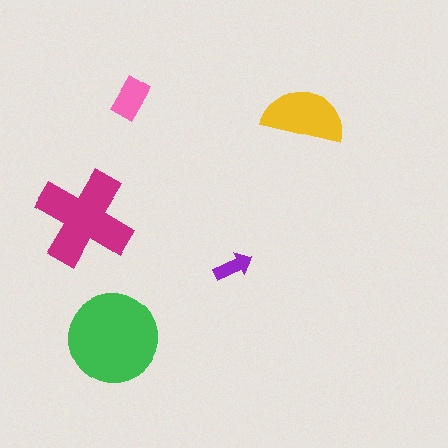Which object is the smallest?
The purple arrow.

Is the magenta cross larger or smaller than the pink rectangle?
Larger.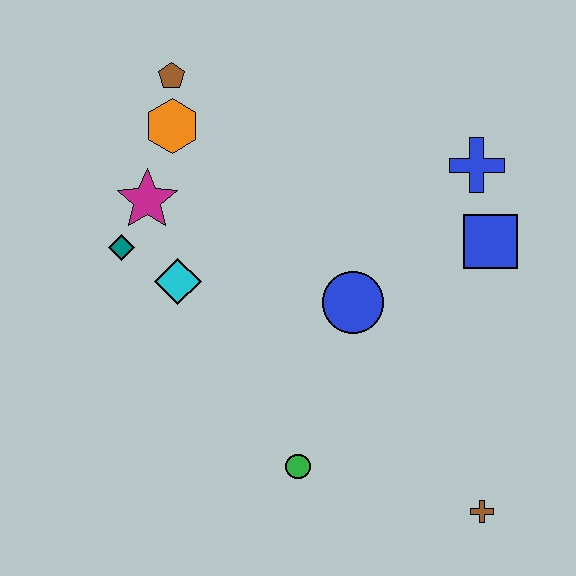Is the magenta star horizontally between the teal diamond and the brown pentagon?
Yes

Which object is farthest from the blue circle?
The brown pentagon is farthest from the blue circle.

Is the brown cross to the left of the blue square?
Yes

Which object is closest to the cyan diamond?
The teal diamond is closest to the cyan diamond.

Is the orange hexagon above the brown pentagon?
No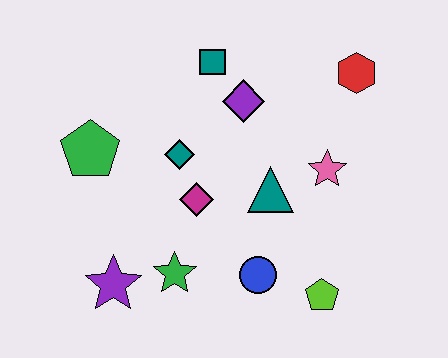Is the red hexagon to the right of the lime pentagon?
Yes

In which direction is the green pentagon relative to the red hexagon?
The green pentagon is to the left of the red hexagon.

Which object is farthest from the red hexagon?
The purple star is farthest from the red hexagon.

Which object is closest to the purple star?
The green star is closest to the purple star.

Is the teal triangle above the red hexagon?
No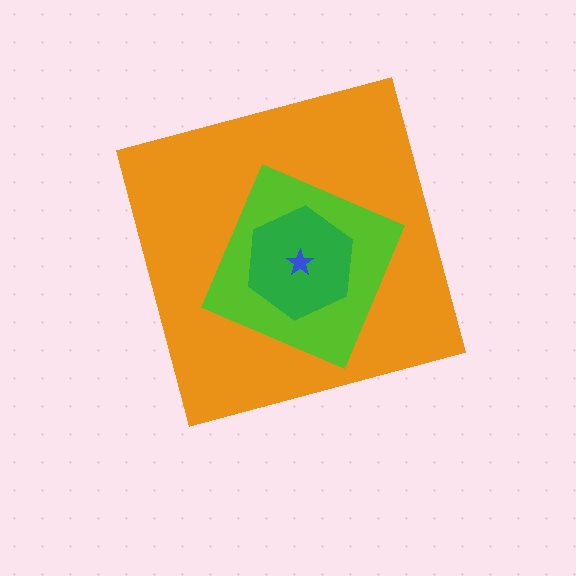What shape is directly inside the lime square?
The green hexagon.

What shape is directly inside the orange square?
The lime square.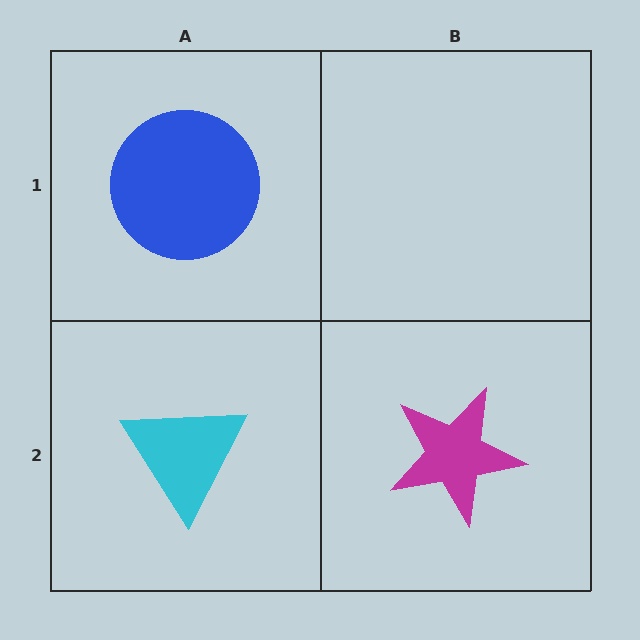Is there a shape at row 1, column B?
No, that cell is empty.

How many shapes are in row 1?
1 shape.